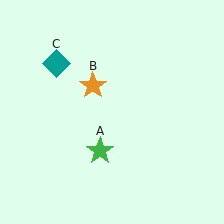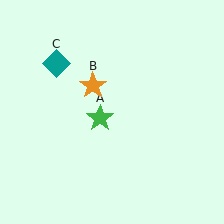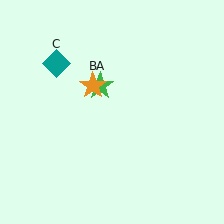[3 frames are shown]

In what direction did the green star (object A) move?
The green star (object A) moved up.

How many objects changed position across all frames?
1 object changed position: green star (object A).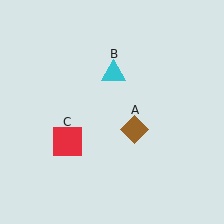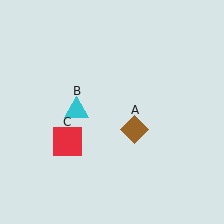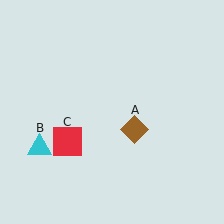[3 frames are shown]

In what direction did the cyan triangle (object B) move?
The cyan triangle (object B) moved down and to the left.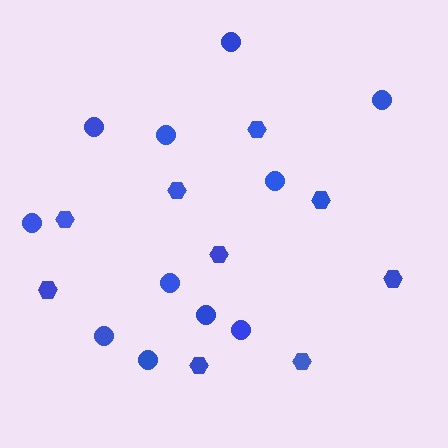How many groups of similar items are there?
There are 2 groups: one group of hexagons (9) and one group of circles (11).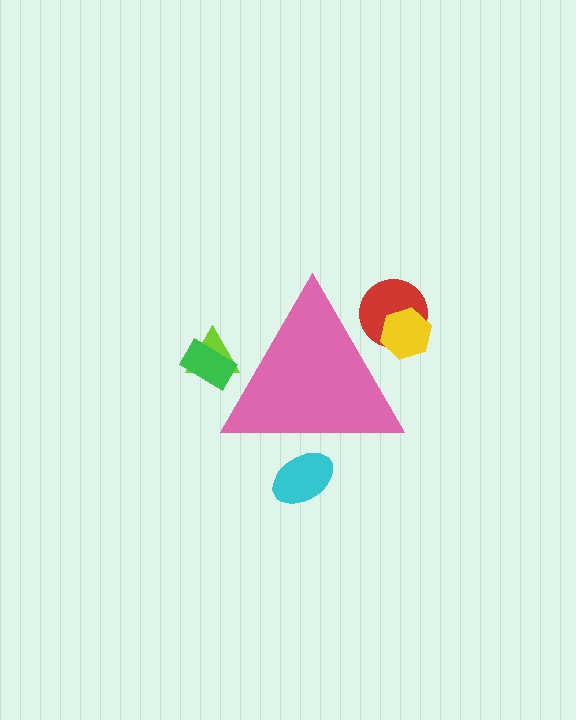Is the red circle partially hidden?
Yes, the red circle is partially hidden behind the pink triangle.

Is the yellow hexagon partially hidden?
Yes, the yellow hexagon is partially hidden behind the pink triangle.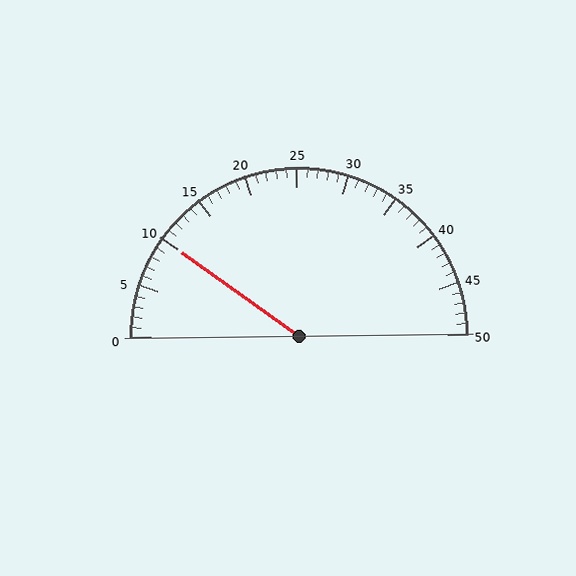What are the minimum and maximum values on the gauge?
The gauge ranges from 0 to 50.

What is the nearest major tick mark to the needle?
The nearest major tick mark is 10.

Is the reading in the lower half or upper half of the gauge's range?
The reading is in the lower half of the range (0 to 50).